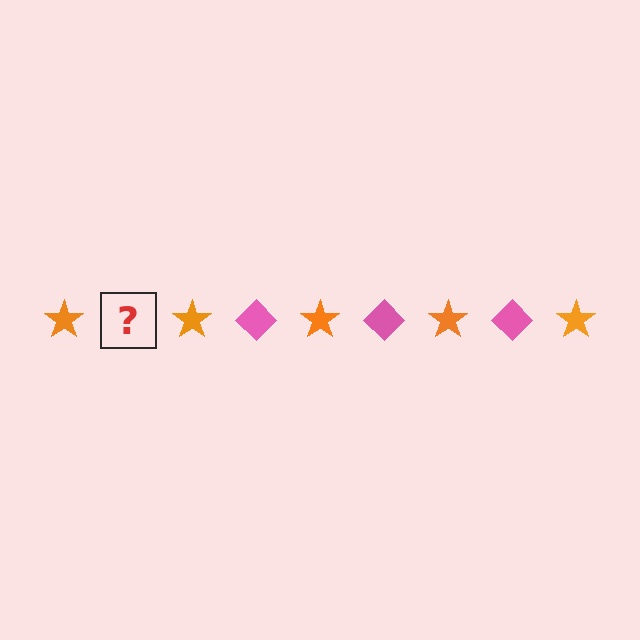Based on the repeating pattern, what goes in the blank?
The blank should be a pink diamond.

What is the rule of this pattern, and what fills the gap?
The rule is that the pattern alternates between orange star and pink diamond. The gap should be filled with a pink diamond.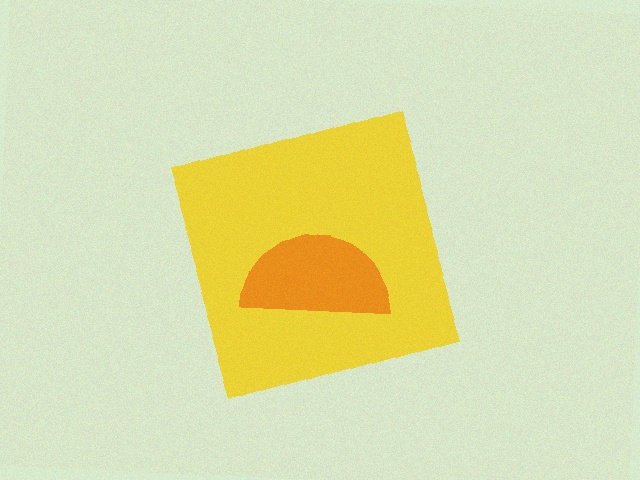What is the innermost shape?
The orange semicircle.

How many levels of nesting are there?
2.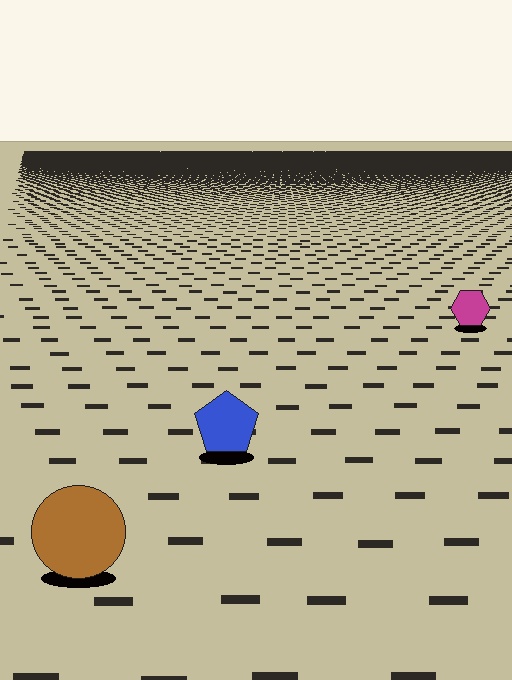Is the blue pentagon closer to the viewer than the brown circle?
No. The brown circle is closer — you can tell from the texture gradient: the ground texture is coarser near it.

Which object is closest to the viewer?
The brown circle is closest. The texture marks near it are larger and more spread out.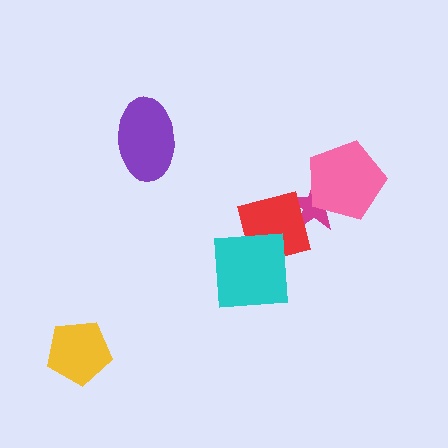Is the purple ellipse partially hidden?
No, no other shape covers it.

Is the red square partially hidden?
Yes, it is partially covered by another shape.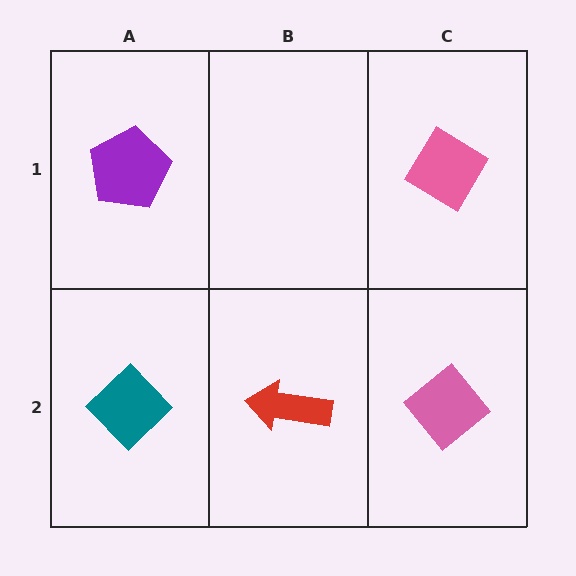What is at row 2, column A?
A teal diamond.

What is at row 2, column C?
A pink diamond.